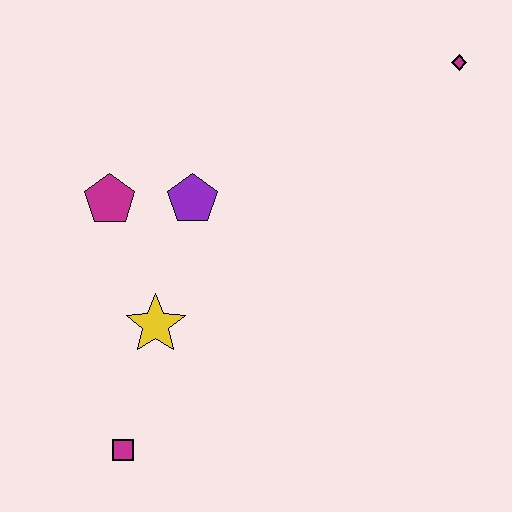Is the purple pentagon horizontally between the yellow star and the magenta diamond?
Yes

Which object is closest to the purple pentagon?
The magenta pentagon is closest to the purple pentagon.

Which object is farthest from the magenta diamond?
The magenta square is farthest from the magenta diamond.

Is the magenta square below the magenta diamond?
Yes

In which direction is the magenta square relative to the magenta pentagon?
The magenta square is below the magenta pentagon.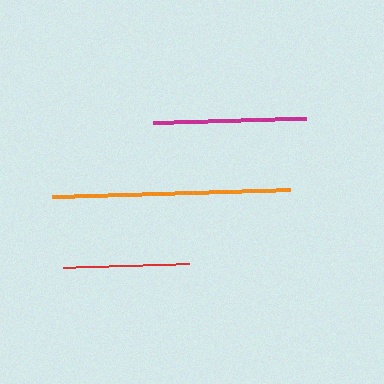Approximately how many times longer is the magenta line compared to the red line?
The magenta line is approximately 1.2 times the length of the red line.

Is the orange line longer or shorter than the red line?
The orange line is longer than the red line.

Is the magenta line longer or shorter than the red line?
The magenta line is longer than the red line.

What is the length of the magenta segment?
The magenta segment is approximately 153 pixels long.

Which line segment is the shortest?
The red line is the shortest at approximately 126 pixels.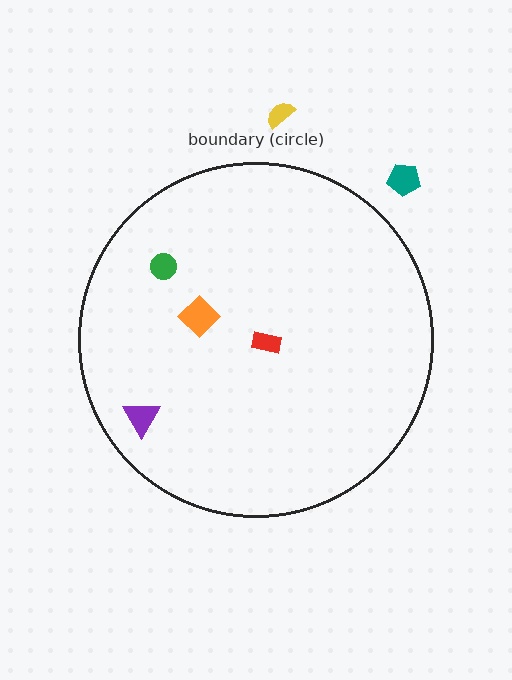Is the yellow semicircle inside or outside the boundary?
Outside.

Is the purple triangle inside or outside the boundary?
Inside.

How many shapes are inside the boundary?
4 inside, 2 outside.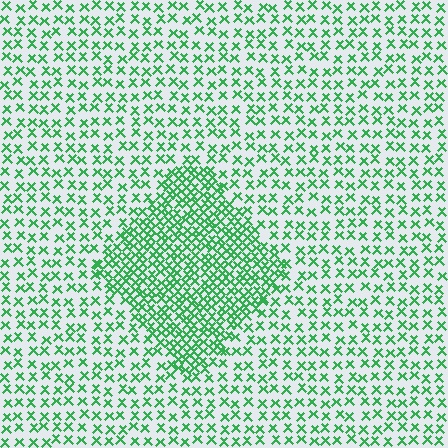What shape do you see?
I see a diamond.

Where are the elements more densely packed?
The elements are more densely packed inside the diamond boundary.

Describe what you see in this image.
The image contains small green elements arranged at two different densities. A diamond-shaped region is visible where the elements are more densely packed than the surrounding area.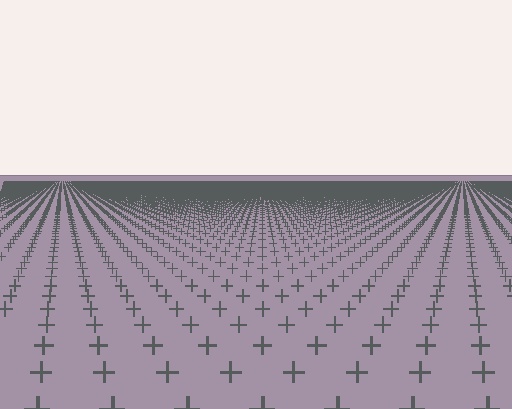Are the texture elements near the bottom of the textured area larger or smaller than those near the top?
Larger. Near the bottom, elements are closer to the viewer and appear at a bigger on-screen size.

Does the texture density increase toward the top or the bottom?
Density increases toward the top.